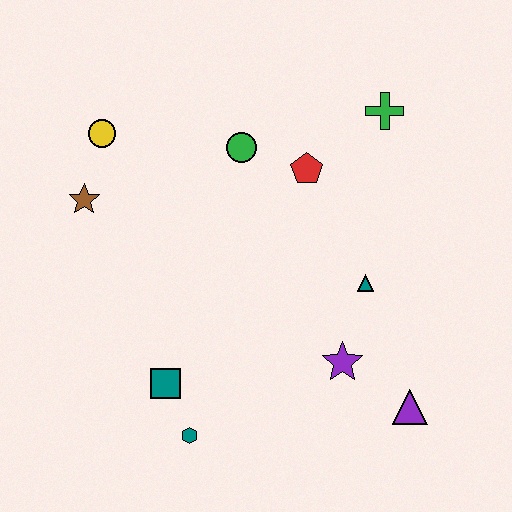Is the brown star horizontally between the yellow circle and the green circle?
No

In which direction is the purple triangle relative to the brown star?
The purple triangle is to the right of the brown star.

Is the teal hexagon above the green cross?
No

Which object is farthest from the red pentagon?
The teal hexagon is farthest from the red pentagon.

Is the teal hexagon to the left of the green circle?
Yes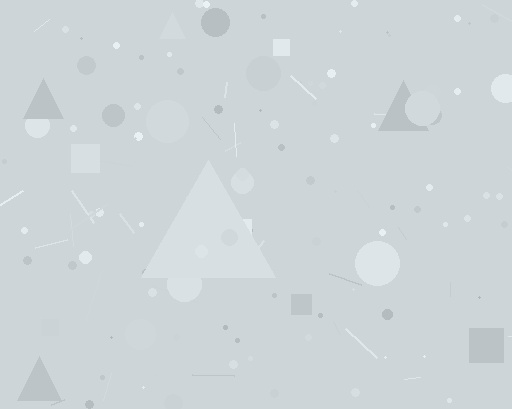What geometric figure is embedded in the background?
A triangle is embedded in the background.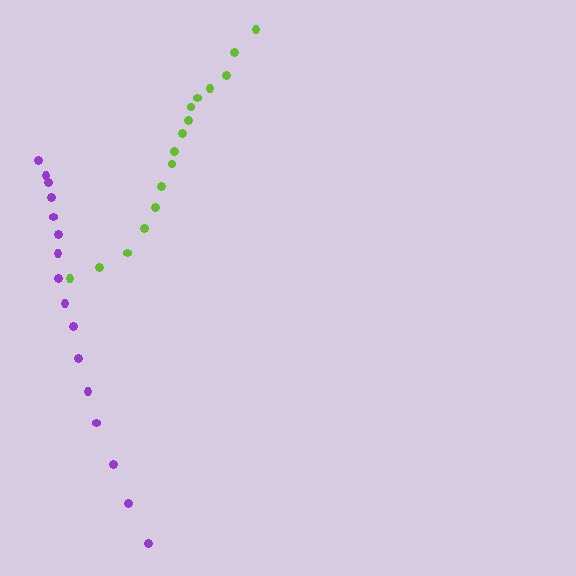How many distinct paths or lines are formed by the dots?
There are 2 distinct paths.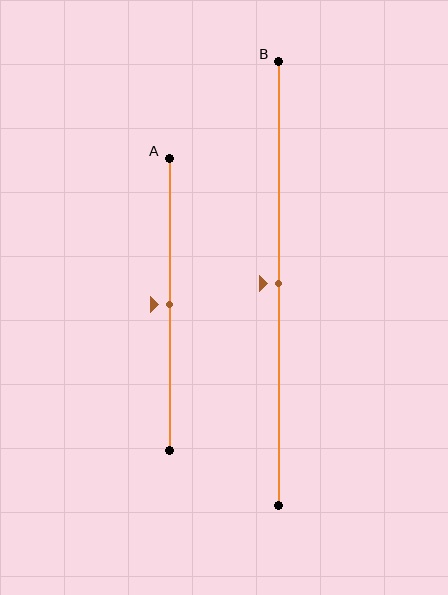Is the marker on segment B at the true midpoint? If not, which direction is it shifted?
Yes, the marker on segment B is at the true midpoint.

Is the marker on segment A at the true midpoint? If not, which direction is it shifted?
Yes, the marker on segment A is at the true midpoint.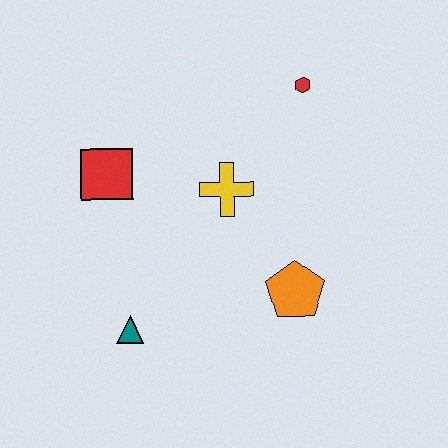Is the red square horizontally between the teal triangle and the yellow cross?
No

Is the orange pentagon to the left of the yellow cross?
No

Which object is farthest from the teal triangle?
The red hexagon is farthest from the teal triangle.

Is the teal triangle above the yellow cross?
No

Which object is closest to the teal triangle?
The red square is closest to the teal triangle.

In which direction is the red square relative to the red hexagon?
The red square is to the left of the red hexagon.